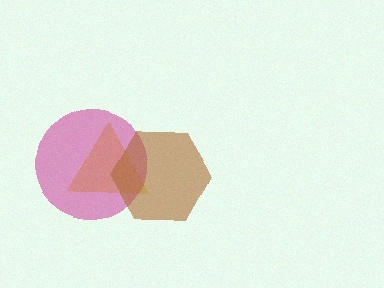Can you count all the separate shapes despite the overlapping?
Yes, there are 3 separate shapes.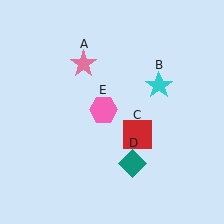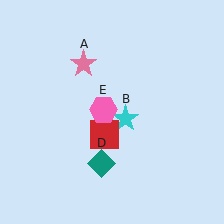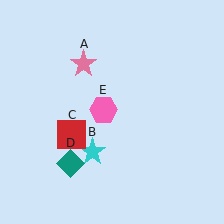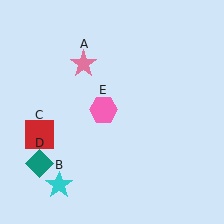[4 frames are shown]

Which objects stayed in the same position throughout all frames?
Pink star (object A) and pink hexagon (object E) remained stationary.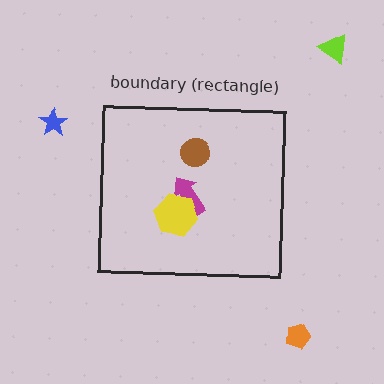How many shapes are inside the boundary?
3 inside, 3 outside.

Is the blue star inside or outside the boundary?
Outside.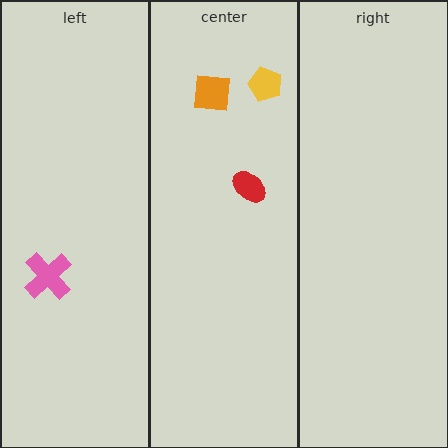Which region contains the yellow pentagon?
The center region.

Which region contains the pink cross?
The left region.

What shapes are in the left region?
The pink cross.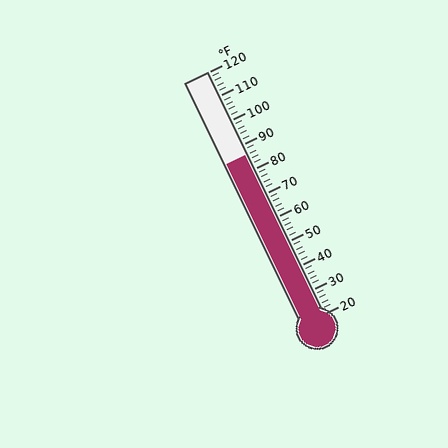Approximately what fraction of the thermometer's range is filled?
The thermometer is filled to approximately 65% of its range.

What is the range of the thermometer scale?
The thermometer scale ranges from 20°F to 120°F.